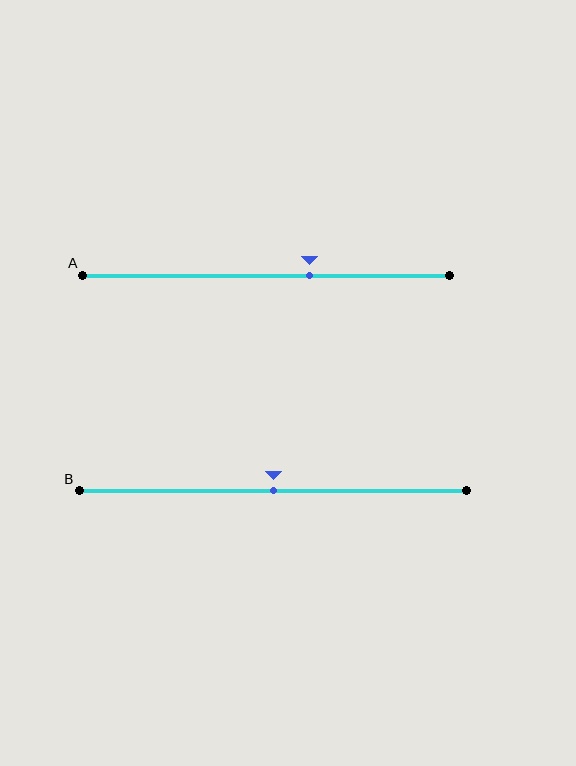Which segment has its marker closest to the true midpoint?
Segment B has its marker closest to the true midpoint.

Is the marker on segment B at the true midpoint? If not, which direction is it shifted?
Yes, the marker on segment B is at the true midpoint.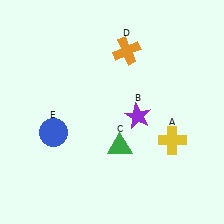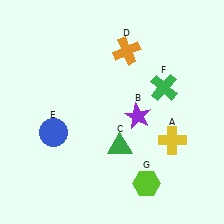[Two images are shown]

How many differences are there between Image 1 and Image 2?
There are 2 differences between the two images.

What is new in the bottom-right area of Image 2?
A lime hexagon (G) was added in the bottom-right area of Image 2.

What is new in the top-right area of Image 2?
A green cross (F) was added in the top-right area of Image 2.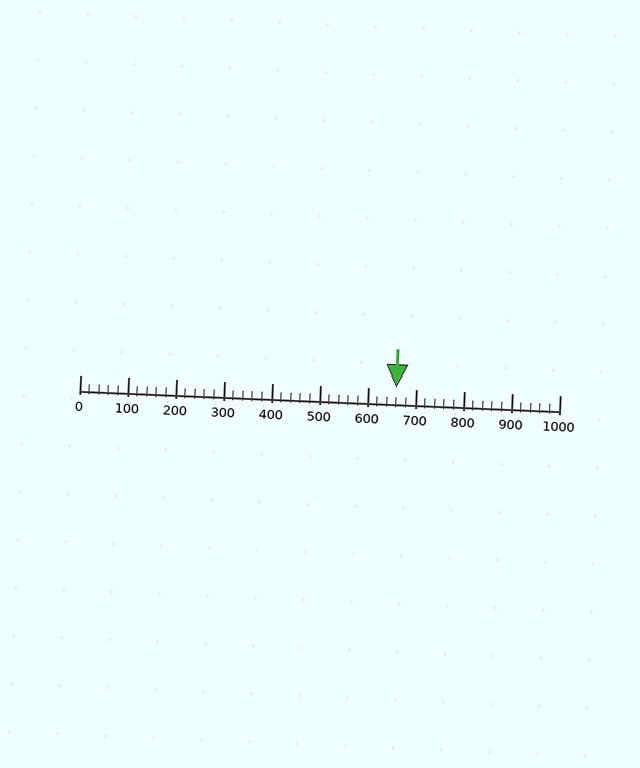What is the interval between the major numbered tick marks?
The major tick marks are spaced 100 units apart.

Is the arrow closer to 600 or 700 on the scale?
The arrow is closer to 700.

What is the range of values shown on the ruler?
The ruler shows values from 0 to 1000.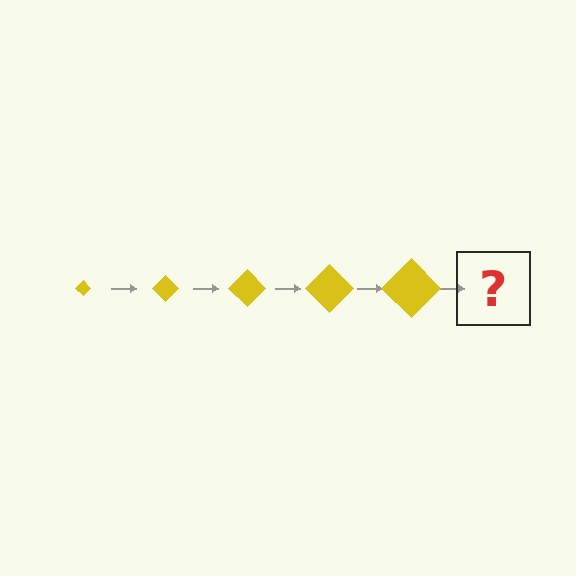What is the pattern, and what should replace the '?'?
The pattern is that the diamond gets progressively larger each step. The '?' should be a yellow diamond, larger than the previous one.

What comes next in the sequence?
The next element should be a yellow diamond, larger than the previous one.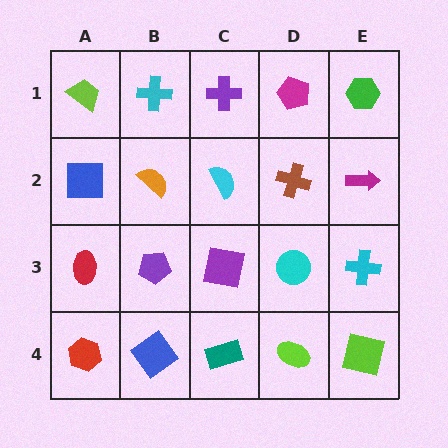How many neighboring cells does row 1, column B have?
3.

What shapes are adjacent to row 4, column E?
A cyan cross (row 3, column E), a lime ellipse (row 4, column D).